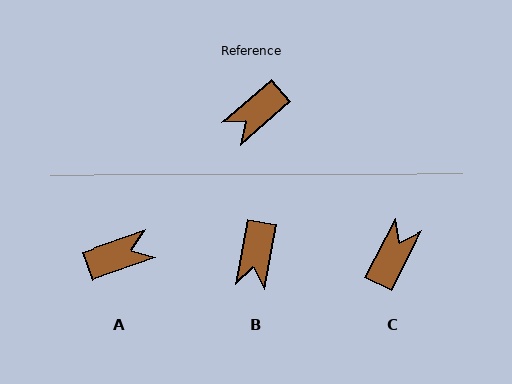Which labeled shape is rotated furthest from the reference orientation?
A, about 158 degrees away.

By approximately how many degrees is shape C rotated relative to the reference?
Approximately 158 degrees clockwise.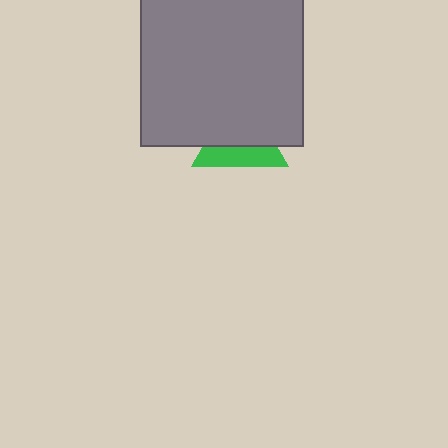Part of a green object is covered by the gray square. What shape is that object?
It is a triangle.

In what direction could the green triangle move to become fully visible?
The green triangle could move down. That would shift it out from behind the gray square entirely.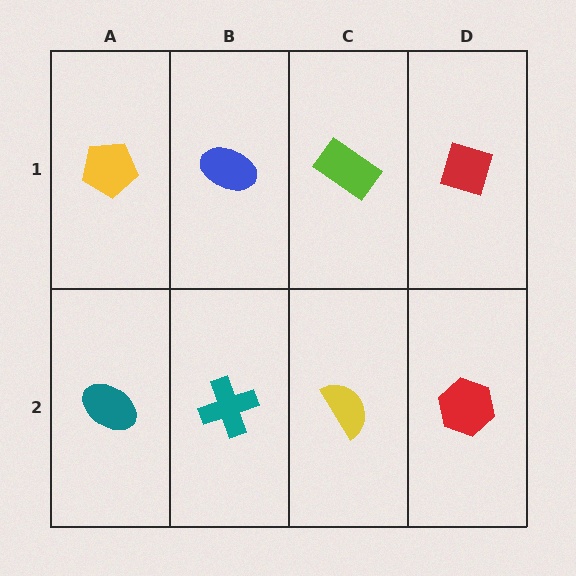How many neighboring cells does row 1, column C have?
3.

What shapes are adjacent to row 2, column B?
A blue ellipse (row 1, column B), a teal ellipse (row 2, column A), a yellow semicircle (row 2, column C).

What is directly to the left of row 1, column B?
A yellow pentagon.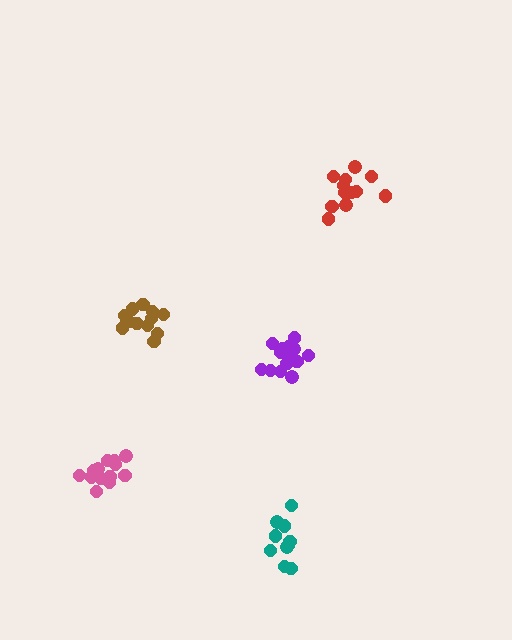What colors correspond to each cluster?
The clusters are colored: purple, pink, teal, red, brown.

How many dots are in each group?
Group 1: 15 dots, Group 2: 15 dots, Group 3: 10 dots, Group 4: 12 dots, Group 5: 13 dots (65 total).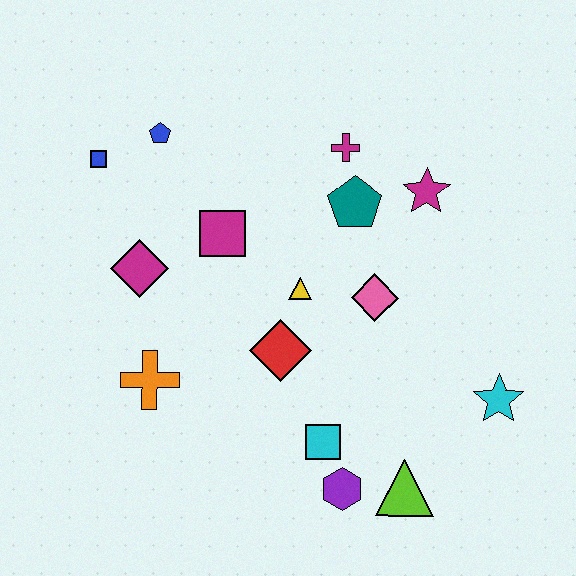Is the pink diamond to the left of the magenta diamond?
No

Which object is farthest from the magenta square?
The cyan star is farthest from the magenta square.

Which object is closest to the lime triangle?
The purple hexagon is closest to the lime triangle.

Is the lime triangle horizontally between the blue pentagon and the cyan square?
No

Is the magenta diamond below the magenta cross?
Yes